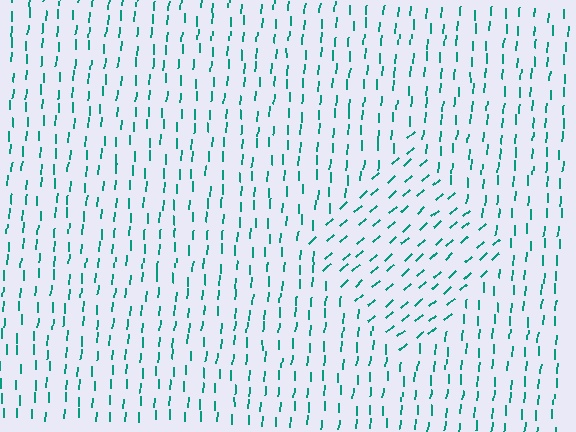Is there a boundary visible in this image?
Yes, there is a texture boundary formed by a change in line orientation.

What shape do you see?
I see a diamond.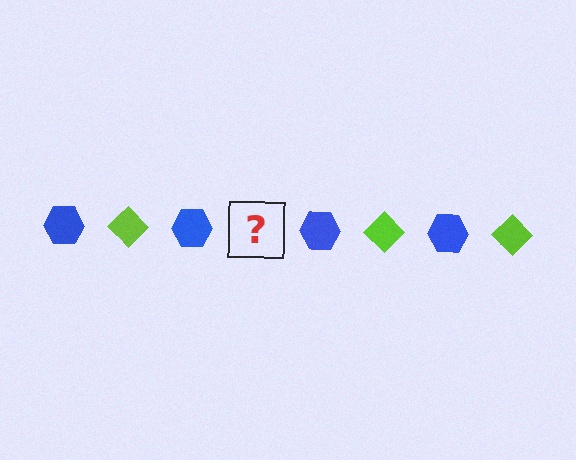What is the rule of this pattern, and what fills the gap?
The rule is that the pattern alternates between blue hexagon and lime diamond. The gap should be filled with a lime diamond.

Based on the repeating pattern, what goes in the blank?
The blank should be a lime diamond.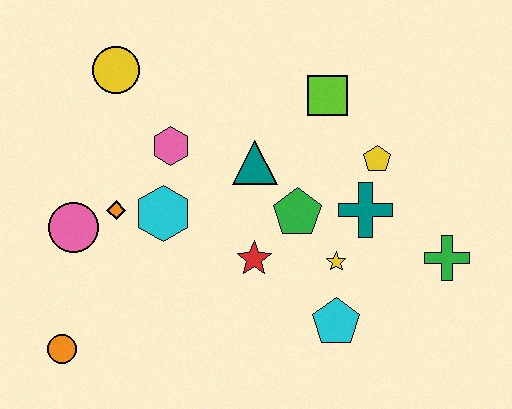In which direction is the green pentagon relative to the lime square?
The green pentagon is below the lime square.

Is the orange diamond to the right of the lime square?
No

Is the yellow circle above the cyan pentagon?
Yes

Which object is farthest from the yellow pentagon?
The orange circle is farthest from the yellow pentagon.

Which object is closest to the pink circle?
The orange diamond is closest to the pink circle.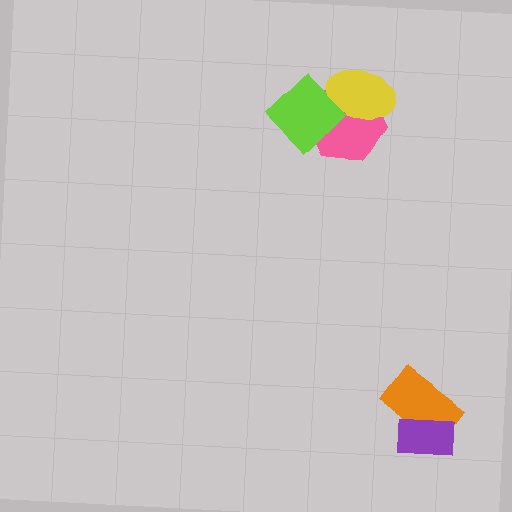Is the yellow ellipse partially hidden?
Yes, it is partially covered by another shape.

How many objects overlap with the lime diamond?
2 objects overlap with the lime diamond.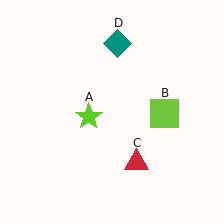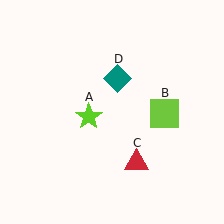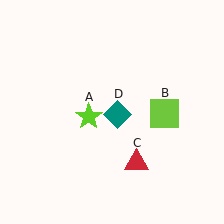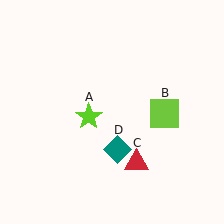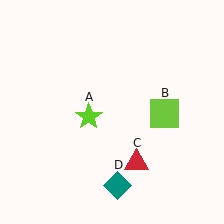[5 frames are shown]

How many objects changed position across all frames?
1 object changed position: teal diamond (object D).